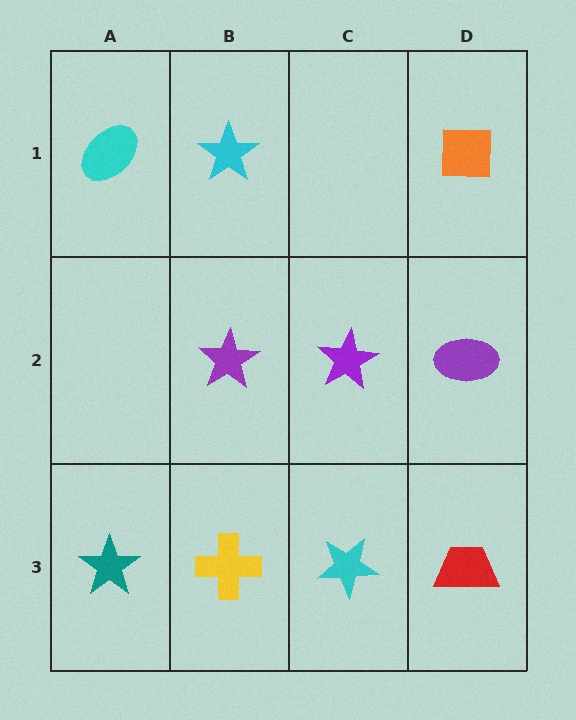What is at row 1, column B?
A cyan star.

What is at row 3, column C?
A cyan star.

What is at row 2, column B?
A purple star.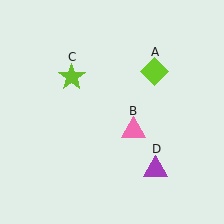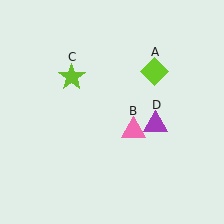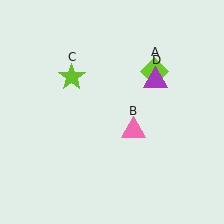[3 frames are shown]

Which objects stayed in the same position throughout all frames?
Lime diamond (object A) and pink triangle (object B) and lime star (object C) remained stationary.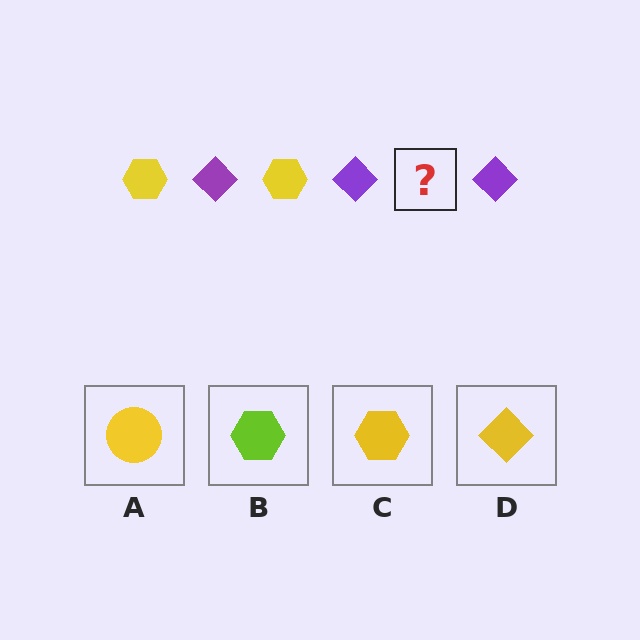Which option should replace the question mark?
Option C.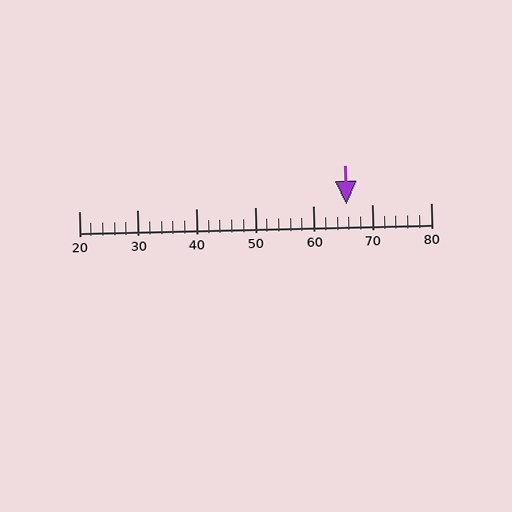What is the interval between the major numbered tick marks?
The major tick marks are spaced 10 units apart.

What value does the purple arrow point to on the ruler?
The purple arrow points to approximately 66.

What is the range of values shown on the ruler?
The ruler shows values from 20 to 80.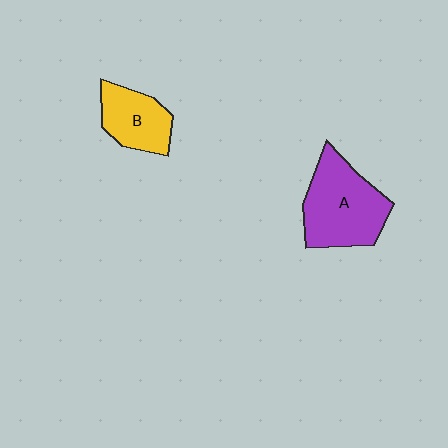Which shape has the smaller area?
Shape B (yellow).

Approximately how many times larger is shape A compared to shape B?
Approximately 1.6 times.